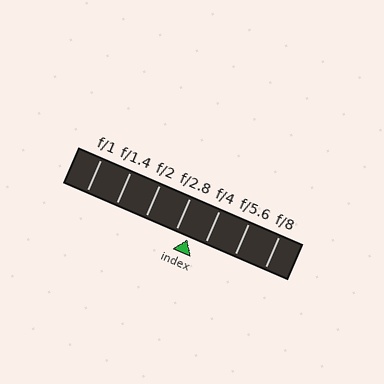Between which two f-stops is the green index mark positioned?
The index mark is between f/2.8 and f/4.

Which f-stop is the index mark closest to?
The index mark is closest to f/2.8.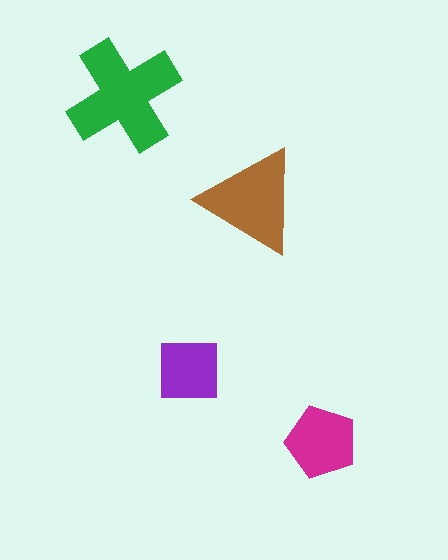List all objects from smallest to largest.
The purple square, the magenta pentagon, the brown triangle, the green cross.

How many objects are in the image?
There are 4 objects in the image.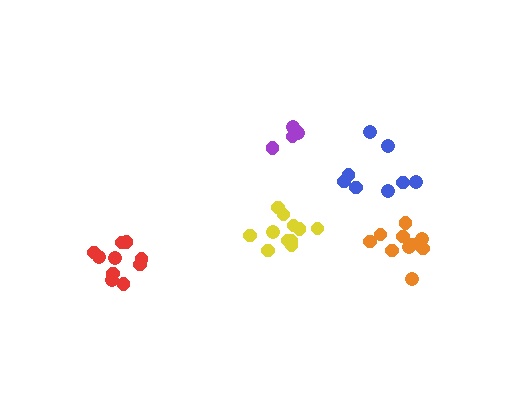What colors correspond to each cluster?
The clusters are colored: purple, blue, orange, yellow, red.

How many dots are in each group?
Group 1: 5 dots, Group 2: 8 dots, Group 3: 10 dots, Group 4: 11 dots, Group 5: 10 dots (44 total).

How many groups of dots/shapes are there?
There are 5 groups.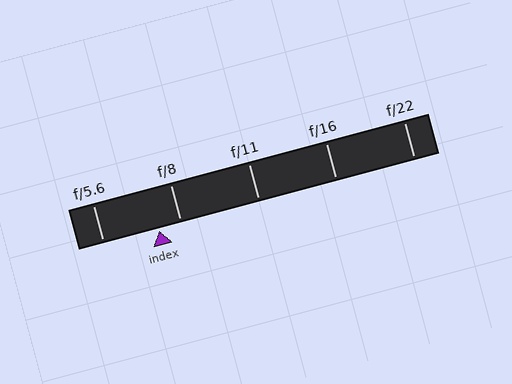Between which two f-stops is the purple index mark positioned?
The index mark is between f/5.6 and f/8.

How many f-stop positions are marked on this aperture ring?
There are 5 f-stop positions marked.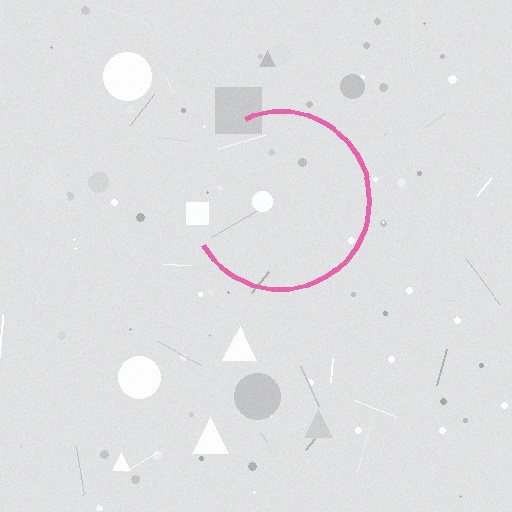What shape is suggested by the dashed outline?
The dashed outline suggests a circle.